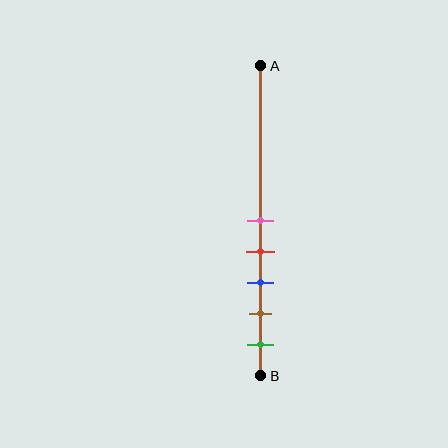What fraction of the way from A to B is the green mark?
The green mark is approximately 90% (0.9) of the way from A to B.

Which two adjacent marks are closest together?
The pink and red marks are the closest adjacent pair.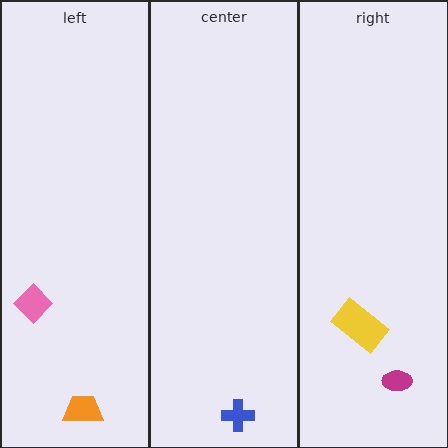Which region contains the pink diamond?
The left region.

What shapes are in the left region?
The pink diamond, the orange trapezoid.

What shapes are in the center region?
The blue cross.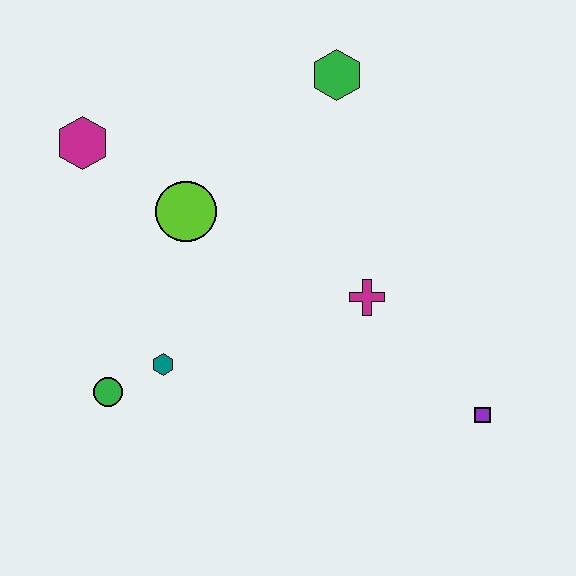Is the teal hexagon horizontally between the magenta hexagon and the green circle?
No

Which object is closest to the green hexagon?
The lime circle is closest to the green hexagon.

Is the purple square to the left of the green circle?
No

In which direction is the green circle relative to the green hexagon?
The green circle is below the green hexagon.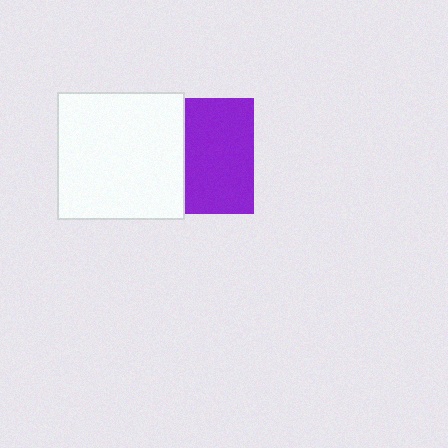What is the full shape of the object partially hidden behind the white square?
The partially hidden object is a purple square.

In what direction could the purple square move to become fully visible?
The purple square could move right. That would shift it out from behind the white square entirely.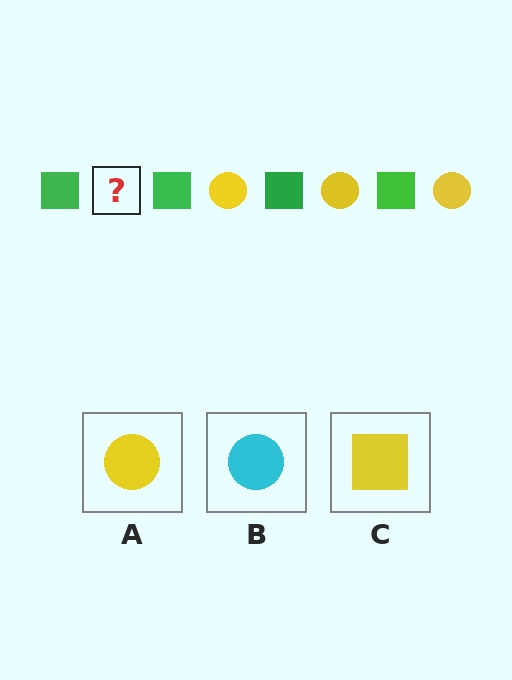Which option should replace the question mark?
Option A.